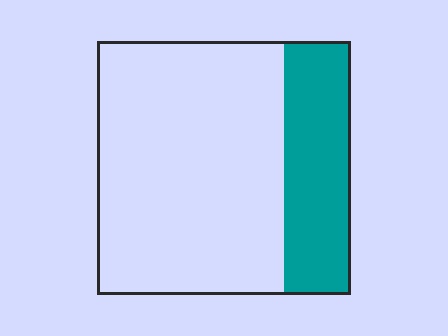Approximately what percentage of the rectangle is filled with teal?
Approximately 25%.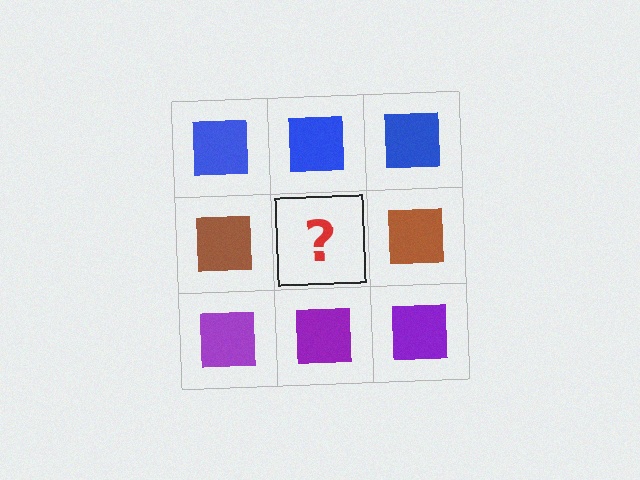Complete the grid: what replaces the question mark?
The question mark should be replaced with a brown square.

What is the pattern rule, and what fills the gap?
The rule is that each row has a consistent color. The gap should be filled with a brown square.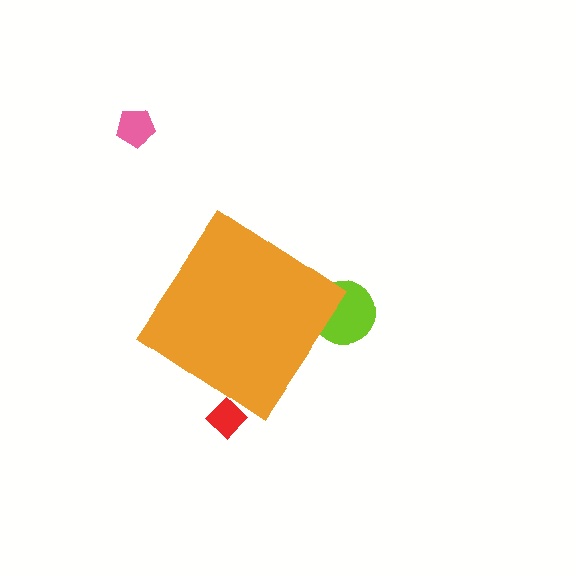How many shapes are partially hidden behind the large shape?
2 shapes are partially hidden.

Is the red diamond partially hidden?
Yes, the red diamond is partially hidden behind the orange diamond.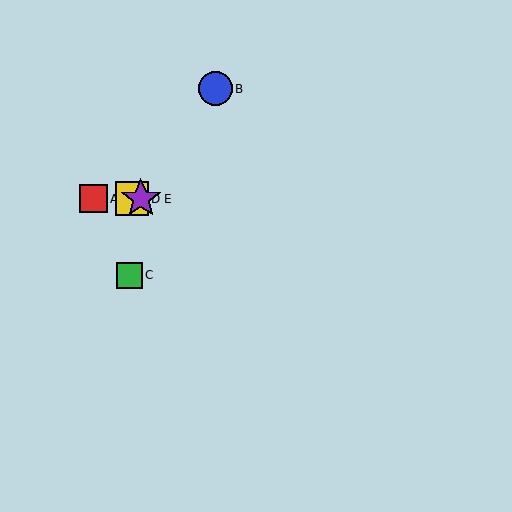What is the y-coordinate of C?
Object C is at y≈275.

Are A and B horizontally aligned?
No, A is at y≈199 and B is at y≈89.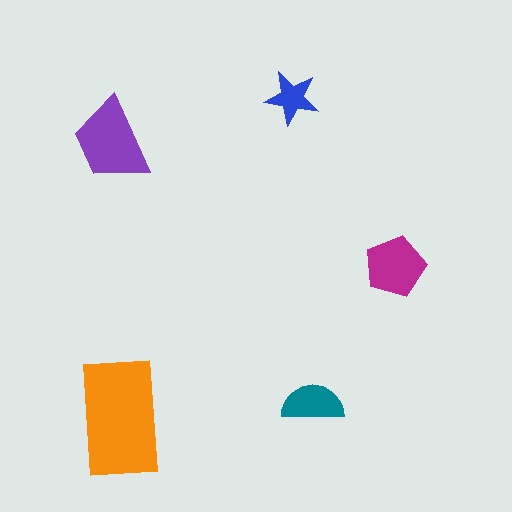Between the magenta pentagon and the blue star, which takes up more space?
The magenta pentagon.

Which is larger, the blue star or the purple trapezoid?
The purple trapezoid.